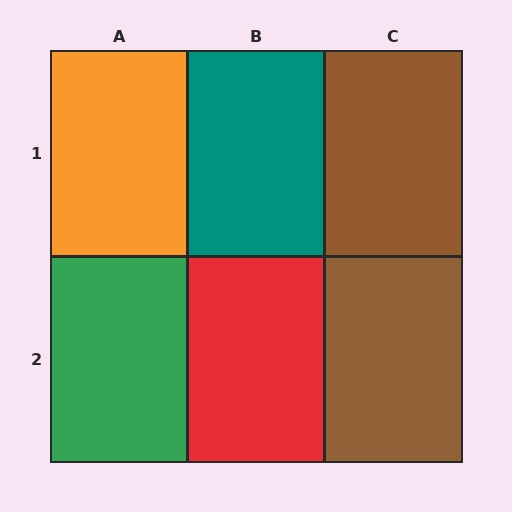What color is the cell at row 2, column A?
Green.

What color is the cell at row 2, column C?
Brown.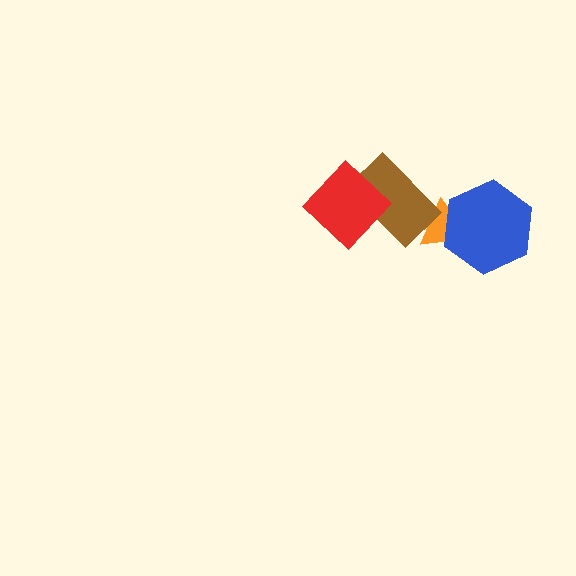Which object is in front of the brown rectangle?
The red diamond is in front of the brown rectangle.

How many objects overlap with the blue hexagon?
1 object overlaps with the blue hexagon.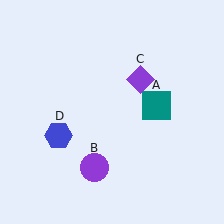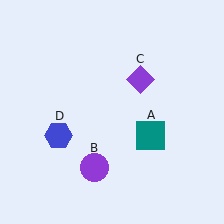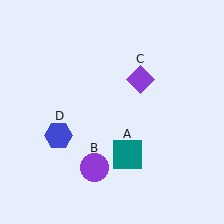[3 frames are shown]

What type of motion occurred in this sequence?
The teal square (object A) rotated clockwise around the center of the scene.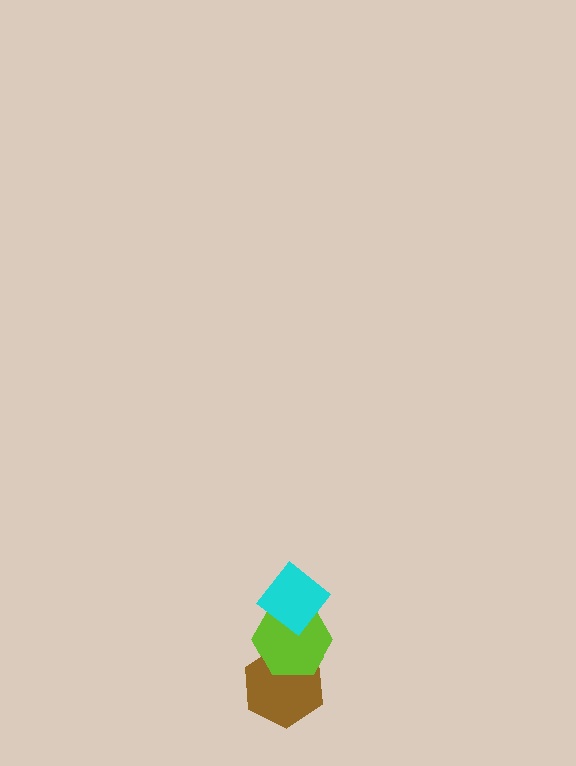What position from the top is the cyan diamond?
The cyan diamond is 1st from the top.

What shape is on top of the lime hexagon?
The cyan diamond is on top of the lime hexagon.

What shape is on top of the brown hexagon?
The lime hexagon is on top of the brown hexagon.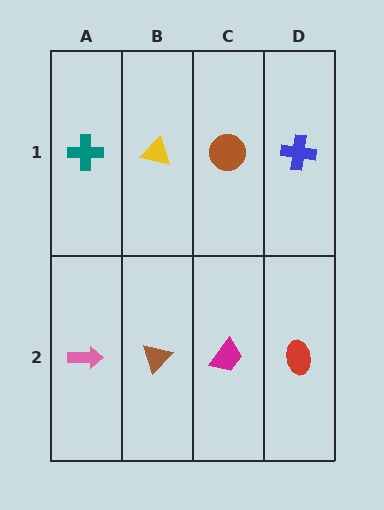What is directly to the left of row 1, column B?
A teal cross.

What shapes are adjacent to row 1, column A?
A pink arrow (row 2, column A), a yellow triangle (row 1, column B).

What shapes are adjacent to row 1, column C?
A magenta trapezoid (row 2, column C), a yellow triangle (row 1, column B), a blue cross (row 1, column D).